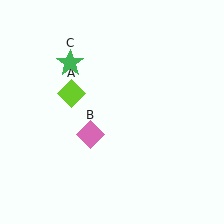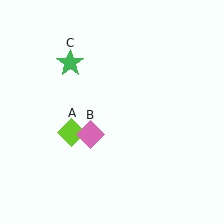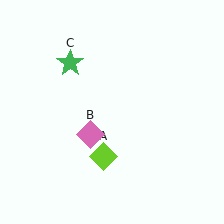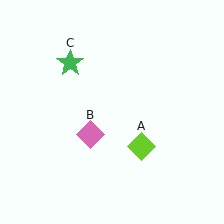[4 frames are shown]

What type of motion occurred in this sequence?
The lime diamond (object A) rotated counterclockwise around the center of the scene.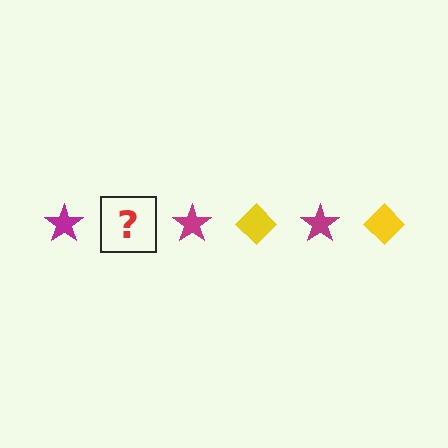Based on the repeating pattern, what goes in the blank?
The blank should be a yellow diamond.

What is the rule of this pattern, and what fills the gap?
The rule is that the pattern alternates between magenta star and yellow diamond. The gap should be filled with a yellow diamond.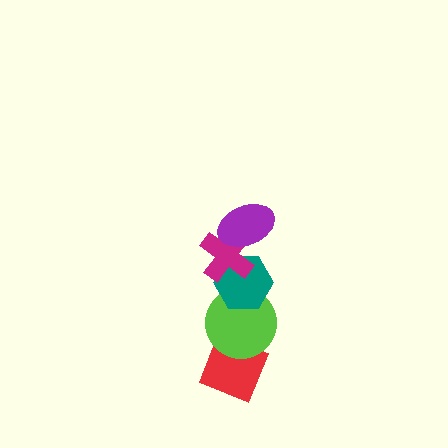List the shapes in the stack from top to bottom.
From top to bottom: the purple ellipse, the magenta cross, the teal hexagon, the lime circle, the red diamond.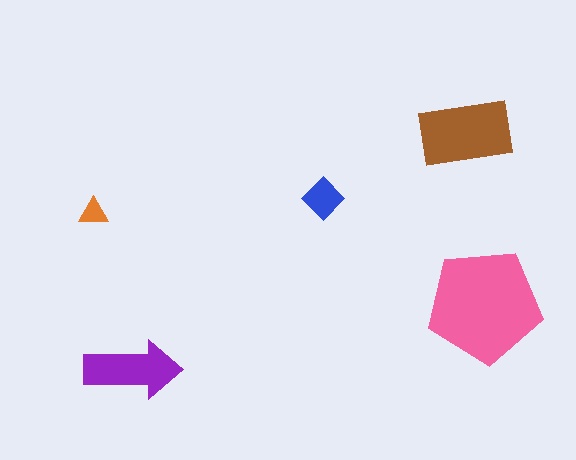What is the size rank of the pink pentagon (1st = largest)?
1st.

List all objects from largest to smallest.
The pink pentagon, the brown rectangle, the purple arrow, the blue diamond, the orange triangle.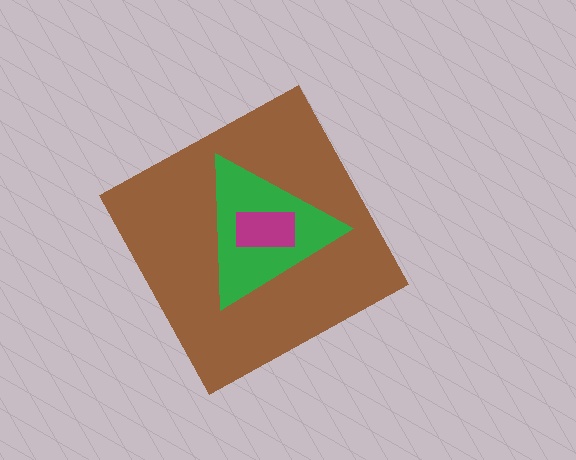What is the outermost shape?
The brown diamond.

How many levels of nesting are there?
3.